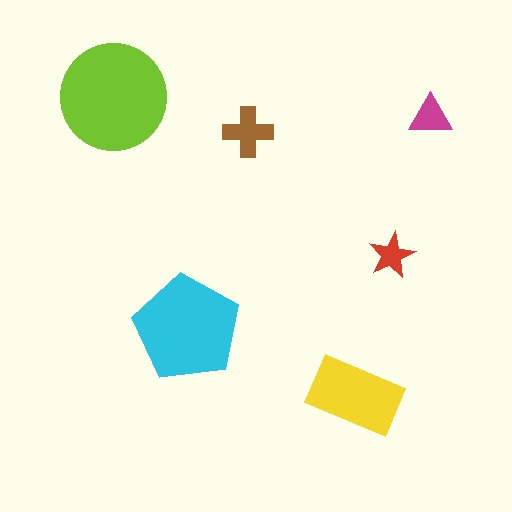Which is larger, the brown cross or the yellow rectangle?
The yellow rectangle.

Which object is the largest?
The lime circle.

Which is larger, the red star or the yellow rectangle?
The yellow rectangle.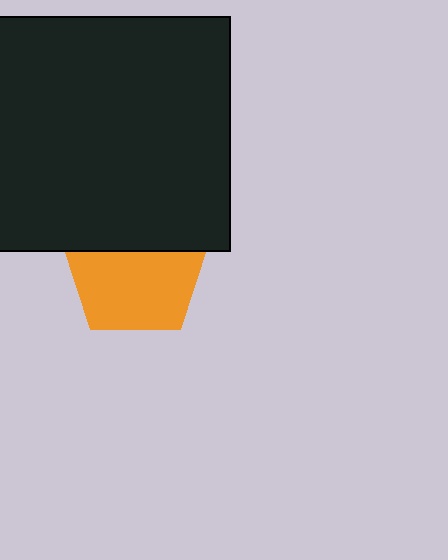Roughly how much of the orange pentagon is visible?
About half of it is visible (roughly 64%).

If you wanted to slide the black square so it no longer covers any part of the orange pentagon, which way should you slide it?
Slide it up — that is the most direct way to separate the two shapes.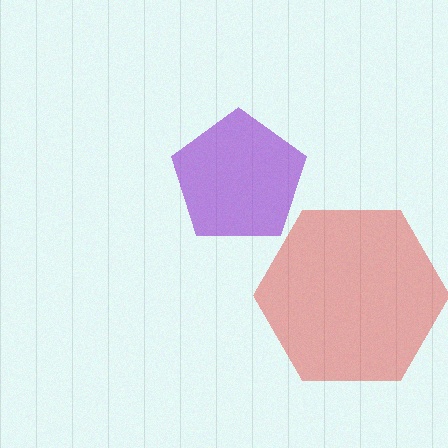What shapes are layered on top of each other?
The layered shapes are: a purple pentagon, a red hexagon.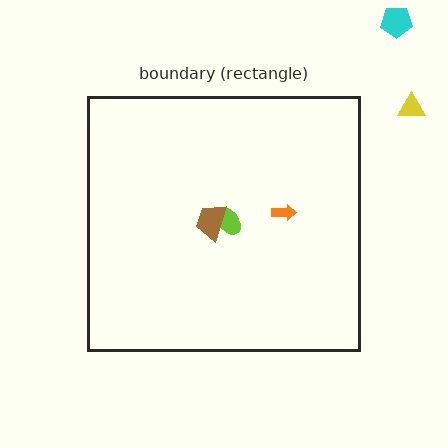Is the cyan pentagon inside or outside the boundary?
Outside.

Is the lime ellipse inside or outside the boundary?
Inside.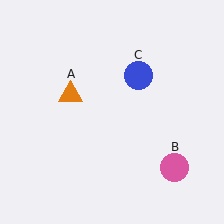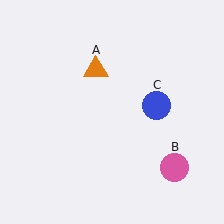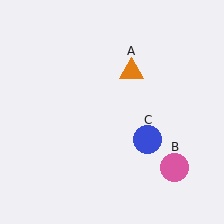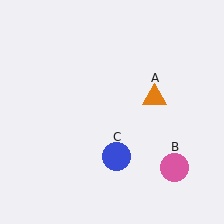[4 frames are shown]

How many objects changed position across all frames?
2 objects changed position: orange triangle (object A), blue circle (object C).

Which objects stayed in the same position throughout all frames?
Pink circle (object B) remained stationary.